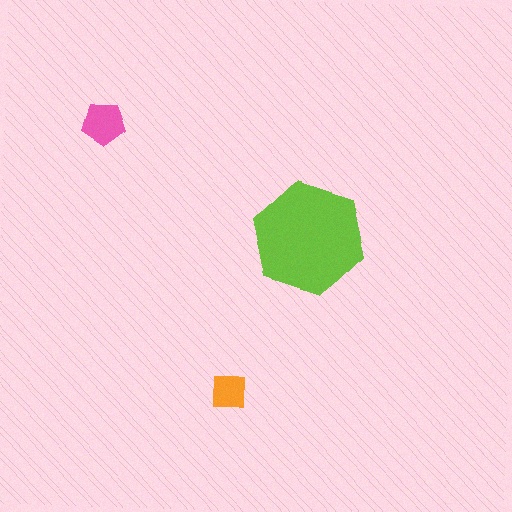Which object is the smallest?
The orange square.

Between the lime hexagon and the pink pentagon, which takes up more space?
The lime hexagon.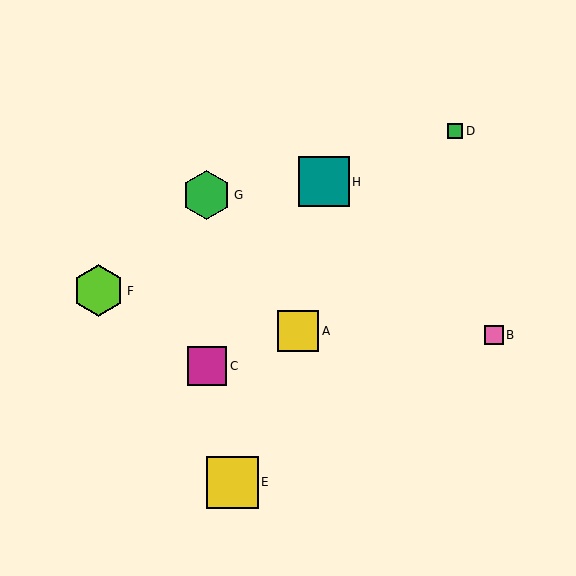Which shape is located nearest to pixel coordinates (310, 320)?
The yellow square (labeled A) at (298, 331) is nearest to that location.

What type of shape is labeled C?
Shape C is a magenta square.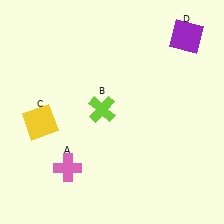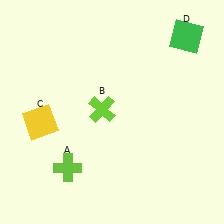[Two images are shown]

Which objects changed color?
A changed from pink to lime. D changed from purple to green.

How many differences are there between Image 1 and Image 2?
There are 2 differences between the two images.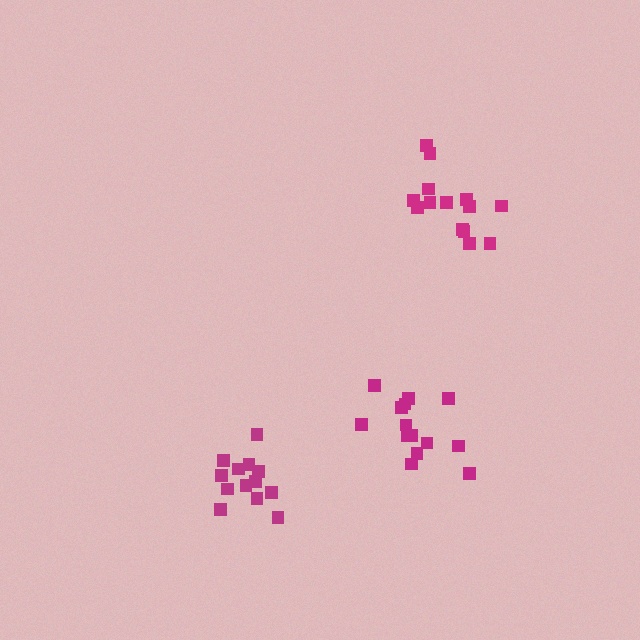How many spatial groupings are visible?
There are 3 spatial groupings.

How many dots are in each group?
Group 1: 14 dots, Group 2: 13 dots, Group 3: 14 dots (41 total).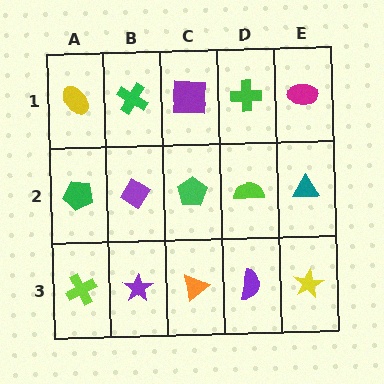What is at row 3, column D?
A purple semicircle.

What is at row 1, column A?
A yellow ellipse.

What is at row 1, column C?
A purple square.